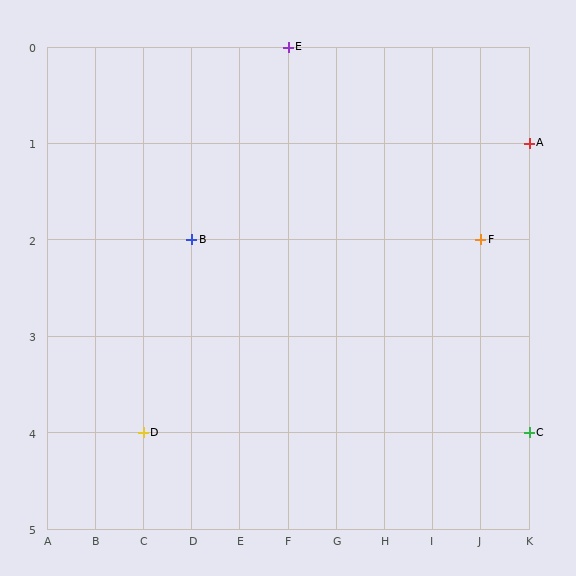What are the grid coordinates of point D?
Point D is at grid coordinates (C, 4).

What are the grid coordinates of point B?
Point B is at grid coordinates (D, 2).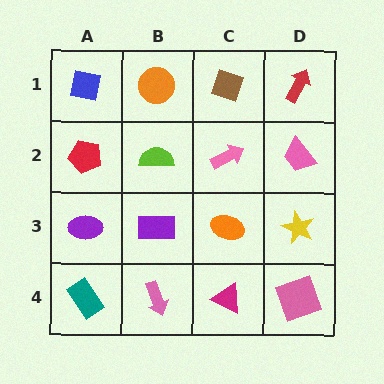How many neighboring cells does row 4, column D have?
2.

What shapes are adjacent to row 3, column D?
A pink trapezoid (row 2, column D), a pink square (row 4, column D), an orange ellipse (row 3, column C).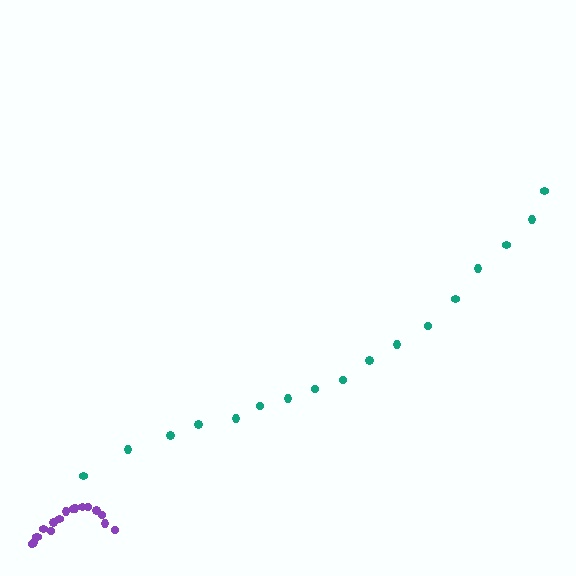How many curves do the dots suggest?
There are 2 distinct paths.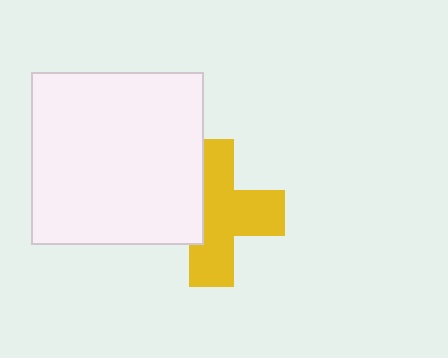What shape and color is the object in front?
The object in front is a white square.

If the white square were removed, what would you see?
You would see the complete yellow cross.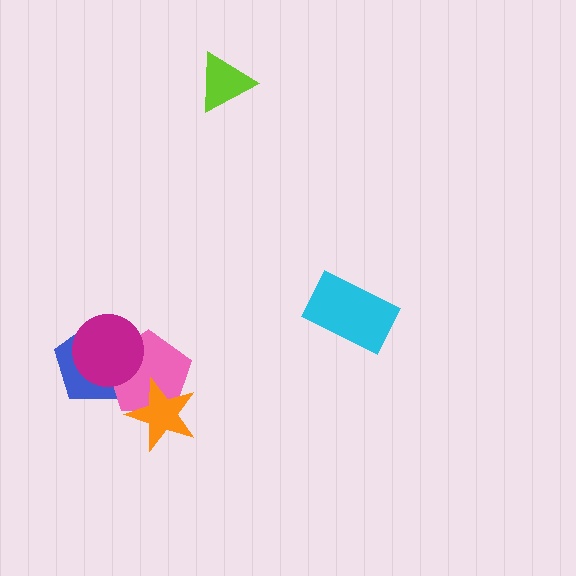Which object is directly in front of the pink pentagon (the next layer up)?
The magenta circle is directly in front of the pink pentagon.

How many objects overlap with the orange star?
1 object overlaps with the orange star.